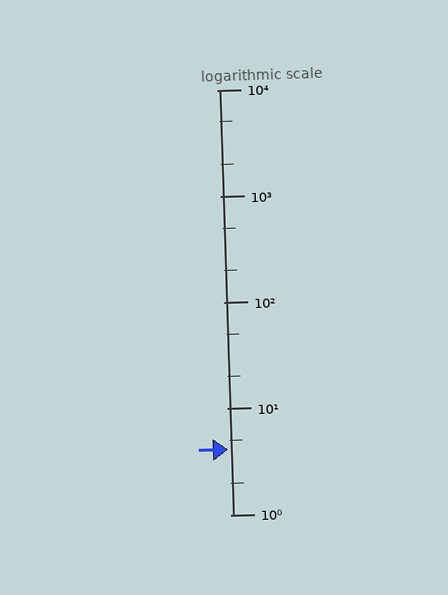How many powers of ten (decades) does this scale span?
The scale spans 4 decades, from 1 to 10000.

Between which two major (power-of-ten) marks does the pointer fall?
The pointer is between 1 and 10.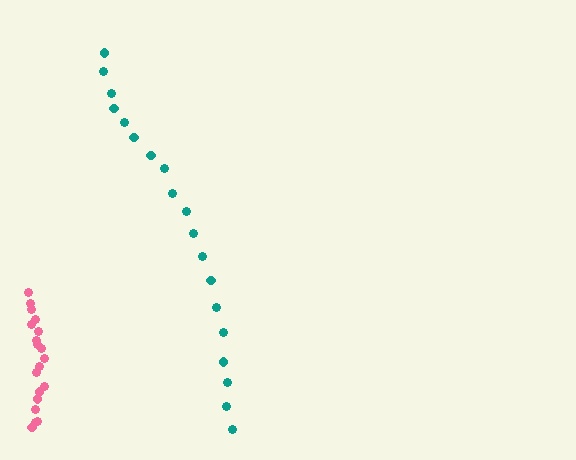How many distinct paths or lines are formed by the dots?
There are 2 distinct paths.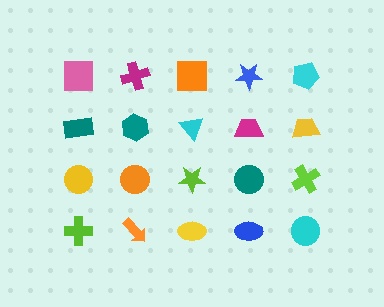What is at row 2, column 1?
A teal rectangle.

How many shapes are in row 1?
5 shapes.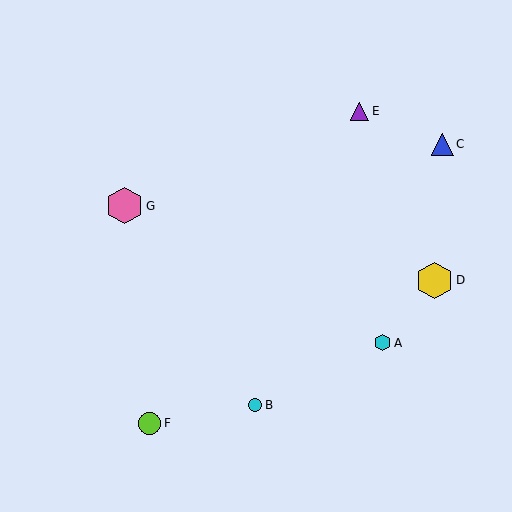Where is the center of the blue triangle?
The center of the blue triangle is at (443, 144).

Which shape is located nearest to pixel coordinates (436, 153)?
The blue triangle (labeled C) at (443, 144) is nearest to that location.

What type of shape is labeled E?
Shape E is a purple triangle.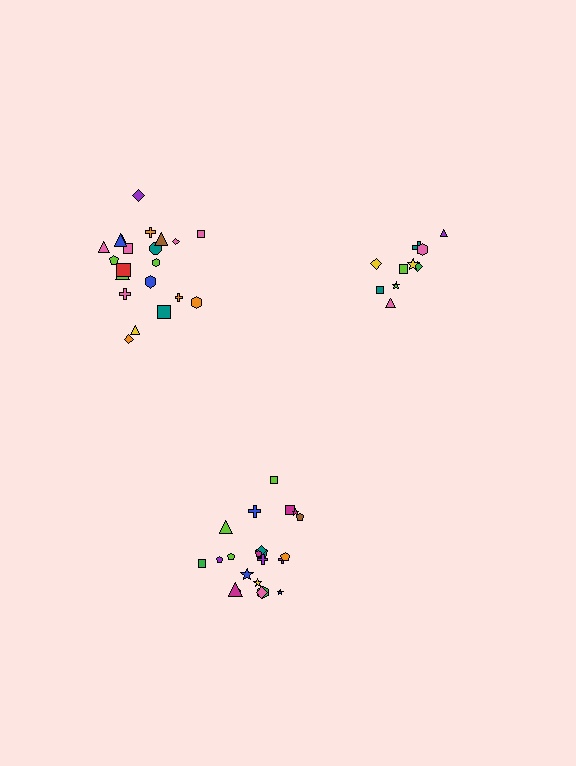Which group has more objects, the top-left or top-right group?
The top-left group.